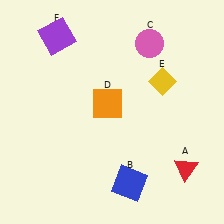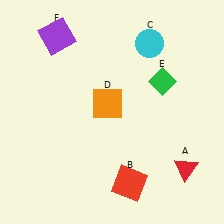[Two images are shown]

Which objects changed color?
B changed from blue to red. C changed from pink to cyan. E changed from yellow to green.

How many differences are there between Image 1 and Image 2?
There are 3 differences between the two images.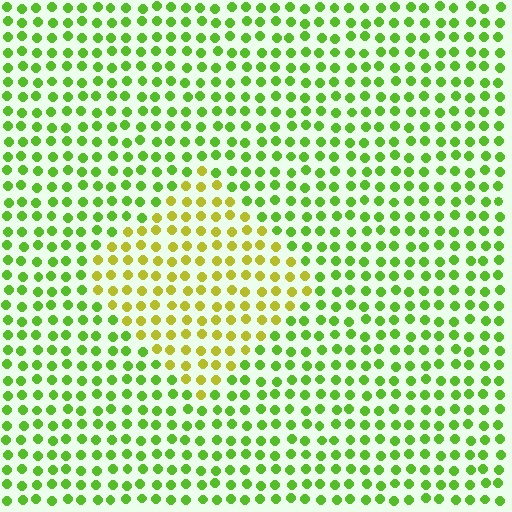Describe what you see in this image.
The image is filled with small lime elements in a uniform arrangement. A diamond-shaped region is visible where the elements are tinted to a slightly different hue, forming a subtle color boundary.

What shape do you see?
I see a diamond.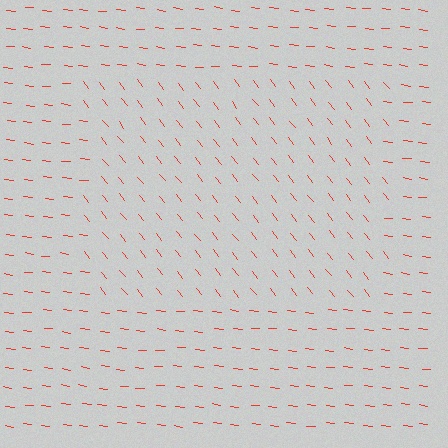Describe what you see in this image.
The image is filled with small red line segments. A rectangle region in the image has lines oriented differently from the surrounding lines, creating a visible texture boundary.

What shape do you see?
I see a rectangle.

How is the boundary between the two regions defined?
The boundary is defined purely by a change in line orientation (approximately 45 degrees difference). All lines are the same color and thickness.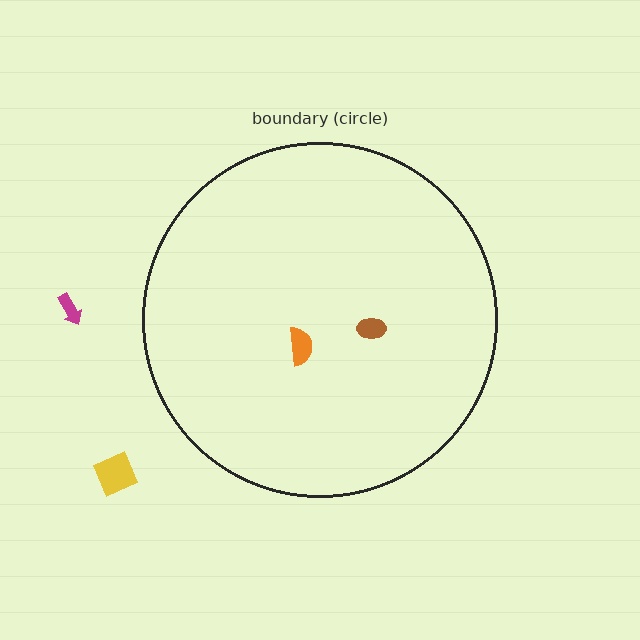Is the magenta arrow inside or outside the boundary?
Outside.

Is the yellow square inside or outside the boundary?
Outside.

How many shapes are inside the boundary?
2 inside, 2 outside.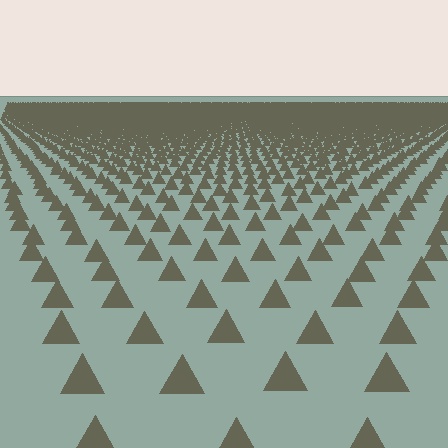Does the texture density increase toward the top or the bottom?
Density increases toward the top.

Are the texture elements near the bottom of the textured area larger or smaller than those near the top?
Larger. Near the bottom, elements are closer to the viewer and appear at a bigger on-screen size.